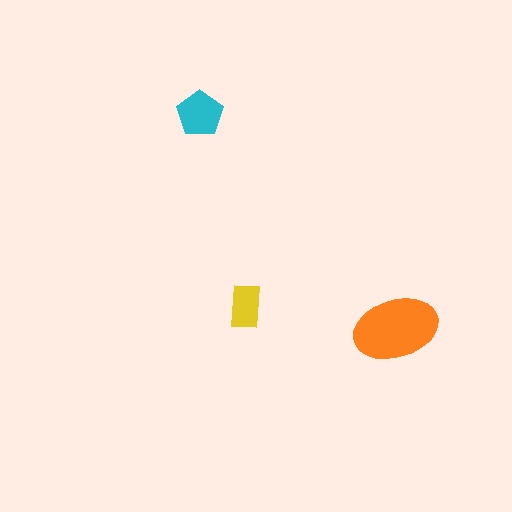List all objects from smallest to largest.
The yellow rectangle, the cyan pentagon, the orange ellipse.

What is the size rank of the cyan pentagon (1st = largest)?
2nd.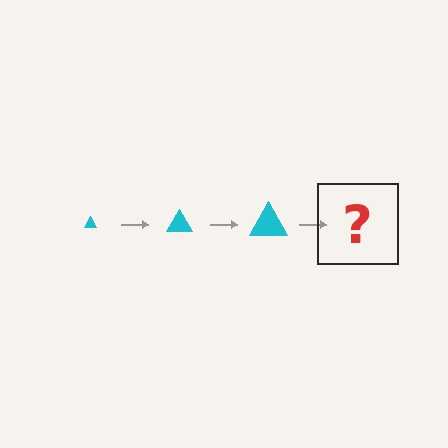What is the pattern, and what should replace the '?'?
The pattern is that the triangle gets progressively larger each step. The '?' should be a cyan triangle, larger than the previous one.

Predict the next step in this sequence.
The next step is a cyan triangle, larger than the previous one.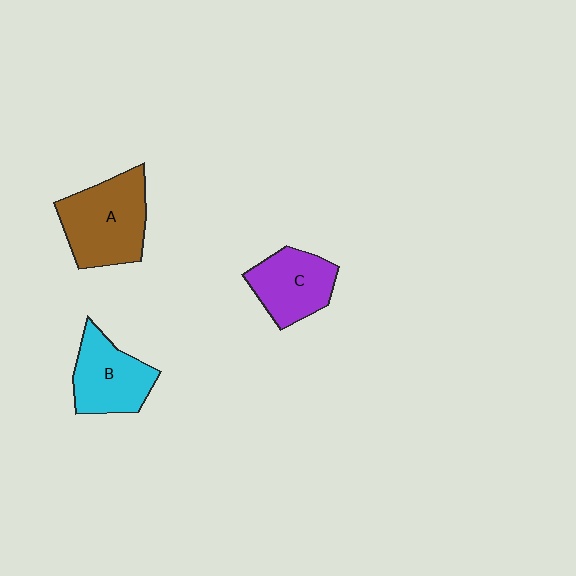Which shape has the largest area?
Shape A (brown).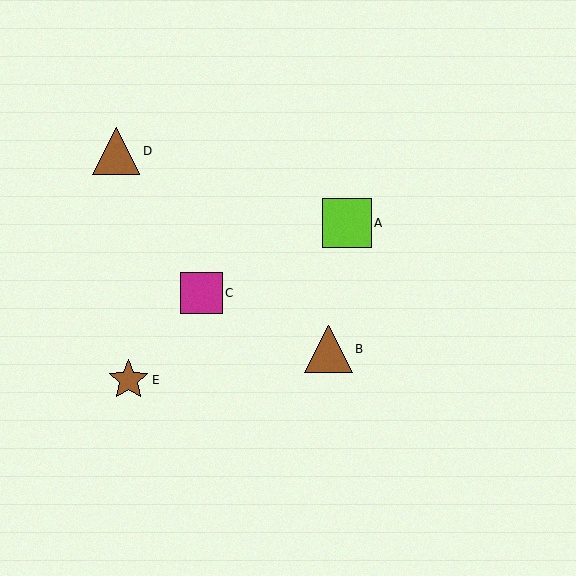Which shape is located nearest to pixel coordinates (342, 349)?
The brown triangle (labeled B) at (329, 349) is nearest to that location.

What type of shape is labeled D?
Shape D is a brown triangle.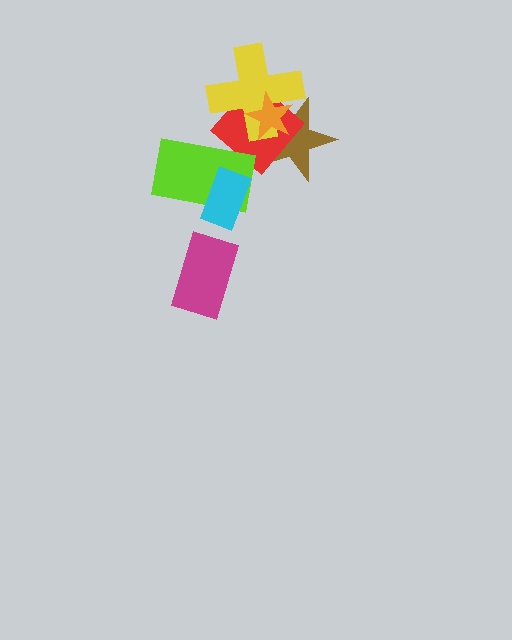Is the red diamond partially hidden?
Yes, it is partially covered by another shape.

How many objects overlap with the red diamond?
4 objects overlap with the red diamond.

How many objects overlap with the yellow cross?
3 objects overlap with the yellow cross.